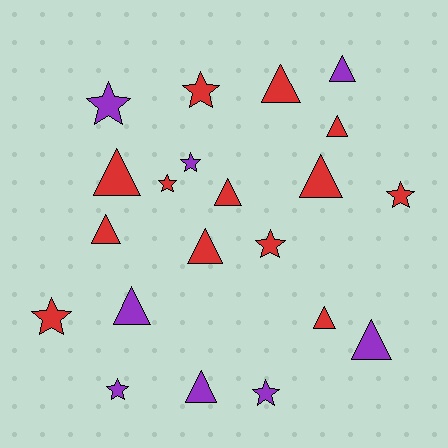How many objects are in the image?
There are 21 objects.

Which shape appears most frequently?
Triangle, with 12 objects.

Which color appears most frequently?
Red, with 13 objects.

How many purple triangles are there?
There are 4 purple triangles.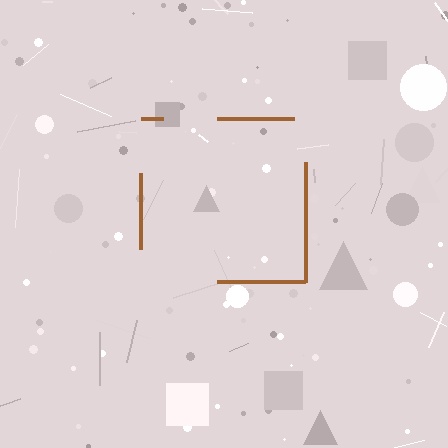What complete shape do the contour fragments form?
The contour fragments form a square.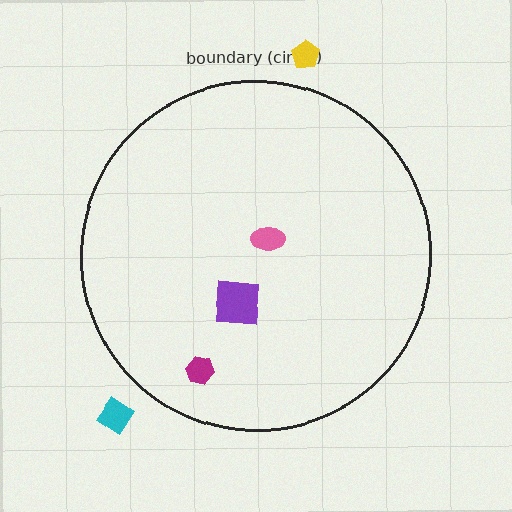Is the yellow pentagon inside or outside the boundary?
Outside.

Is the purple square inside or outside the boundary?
Inside.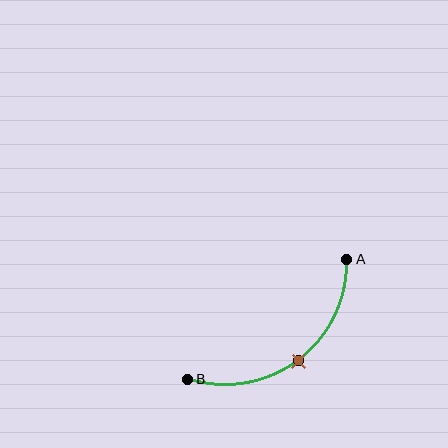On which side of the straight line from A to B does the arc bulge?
The arc bulges below and to the right of the straight line connecting A and B.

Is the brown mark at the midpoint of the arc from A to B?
Yes. The brown mark lies on the arc at equal arc-length from both A and B — it is the arc midpoint.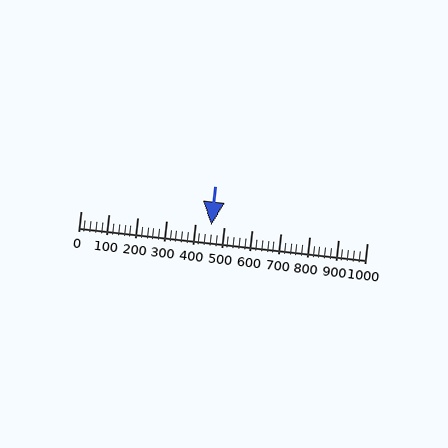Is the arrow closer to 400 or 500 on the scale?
The arrow is closer to 500.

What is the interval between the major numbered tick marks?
The major tick marks are spaced 100 units apart.